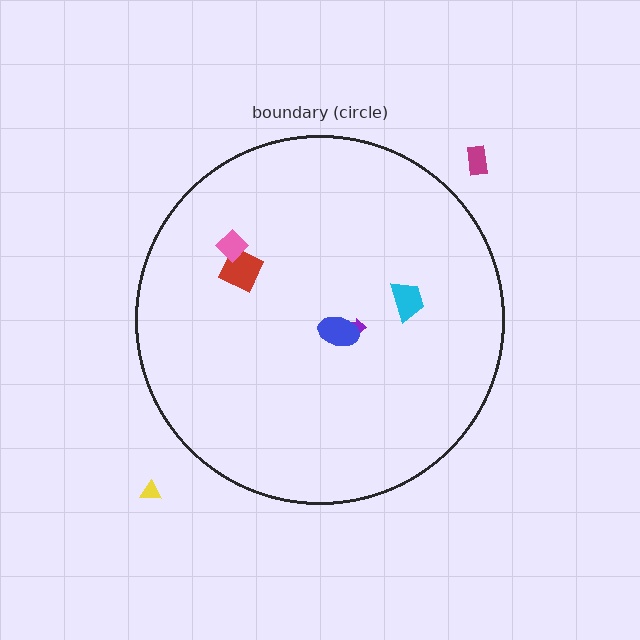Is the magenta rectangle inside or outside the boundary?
Outside.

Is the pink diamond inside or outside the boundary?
Inside.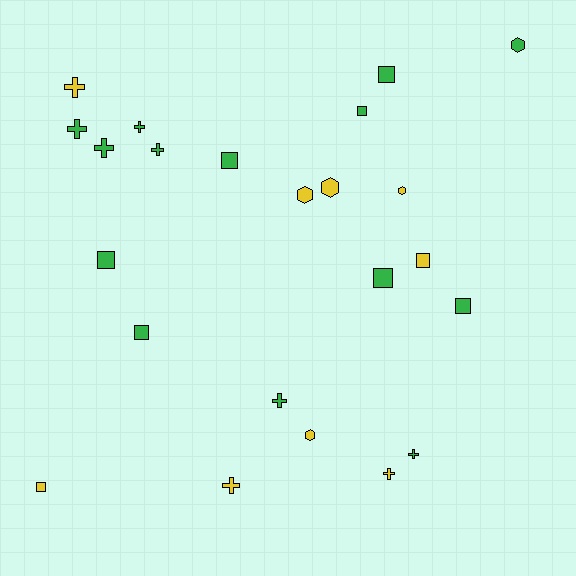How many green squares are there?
There are 7 green squares.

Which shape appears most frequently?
Cross, with 9 objects.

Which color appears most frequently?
Green, with 14 objects.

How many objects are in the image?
There are 23 objects.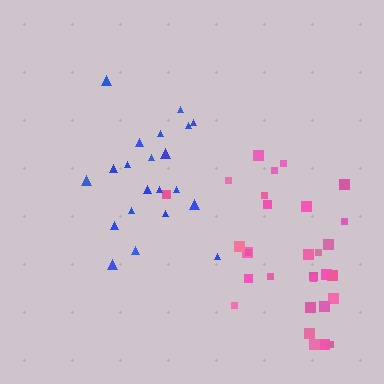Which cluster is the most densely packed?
Blue.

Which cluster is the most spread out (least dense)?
Pink.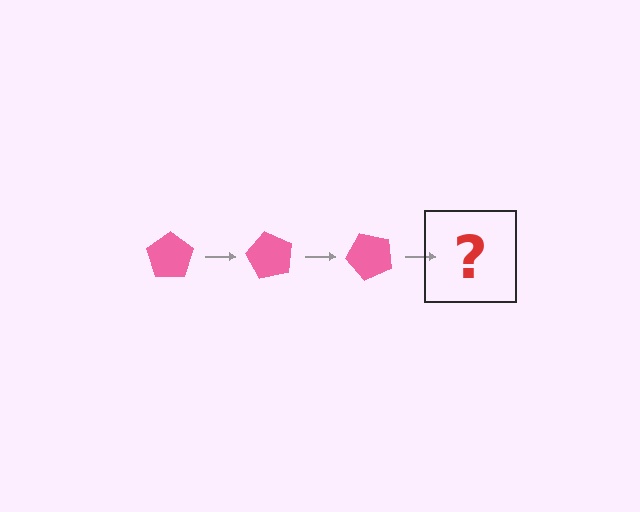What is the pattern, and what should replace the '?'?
The pattern is that the pentagon rotates 60 degrees each step. The '?' should be a pink pentagon rotated 180 degrees.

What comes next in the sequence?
The next element should be a pink pentagon rotated 180 degrees.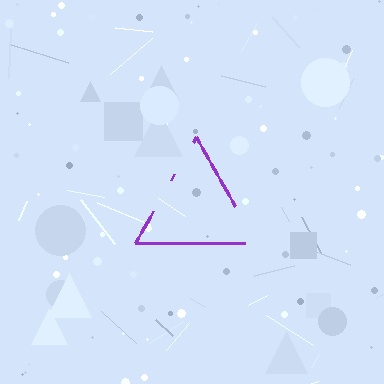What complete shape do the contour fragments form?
The contour fragments form a triangle.